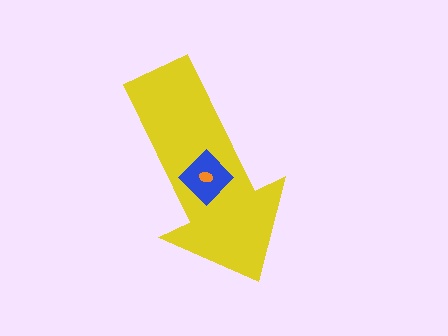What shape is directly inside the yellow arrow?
The blue diamond.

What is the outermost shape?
The yellow arrow.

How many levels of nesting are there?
3.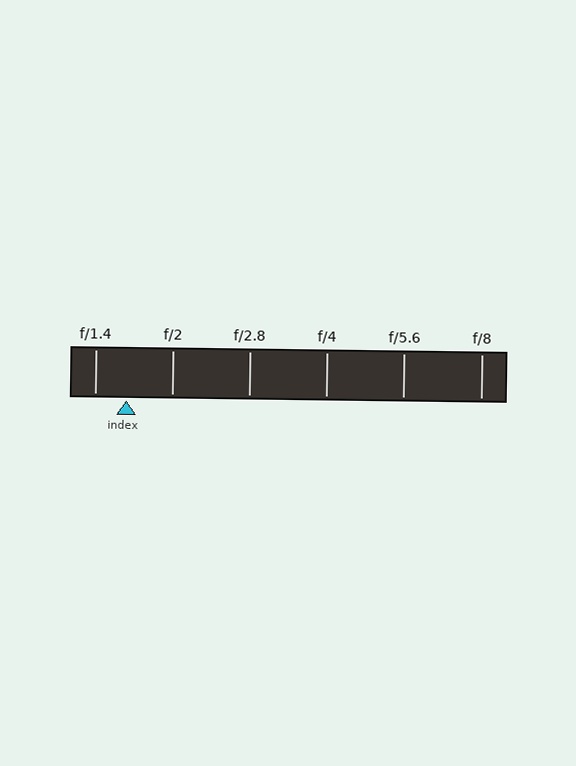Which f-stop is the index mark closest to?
The index mark is closest to f/1.4.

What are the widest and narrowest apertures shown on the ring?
The widest aperture shown is f/1.4 and the narrowest is f/8.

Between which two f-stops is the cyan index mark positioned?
The index mark is between f/1.4 and f/2.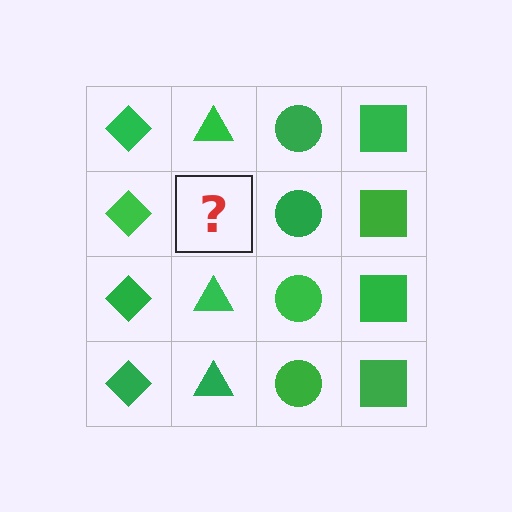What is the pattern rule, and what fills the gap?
The rule is that each column has a consistent shape. The gap should be filled with a green triangle.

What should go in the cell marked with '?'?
The missing cell should contain a green triangle.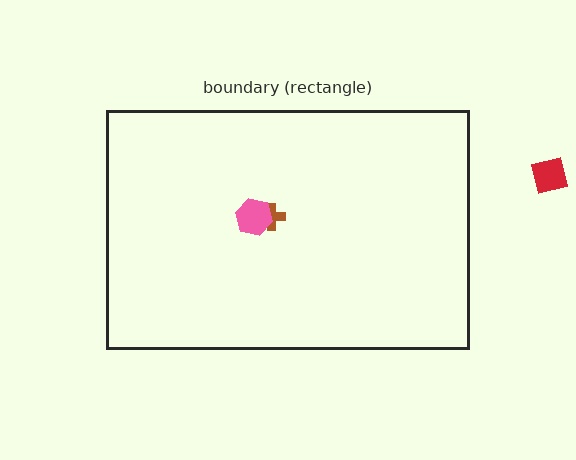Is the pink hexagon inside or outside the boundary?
Inside.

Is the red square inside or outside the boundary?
Outside.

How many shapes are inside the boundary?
2 inside, 1 outside.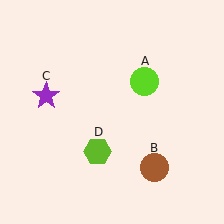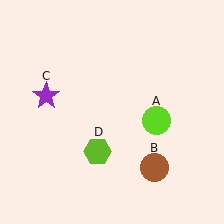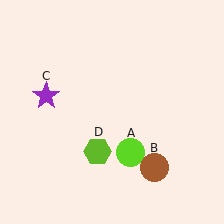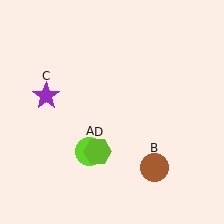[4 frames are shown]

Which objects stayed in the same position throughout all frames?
Brown circle (object B) and purple star (object C) and lime hexagon (object D) remained stationary.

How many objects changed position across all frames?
1 object changed position: lime circle (object A).